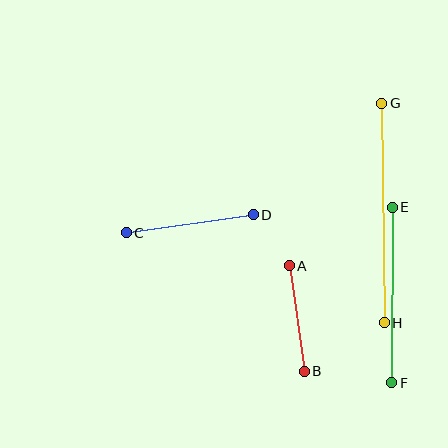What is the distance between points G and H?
The distance is approximately 219 pixels.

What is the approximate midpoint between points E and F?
The midpoint is at approximately (392, 295) pixels.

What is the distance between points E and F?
The distance is approximately 176 pixels.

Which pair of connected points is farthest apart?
Points G and H are farthest apart.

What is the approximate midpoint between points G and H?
The midpoint is at approximately (383, 213) pixels.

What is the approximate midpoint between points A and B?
The midpoint is at approximately (297, 319) pixels.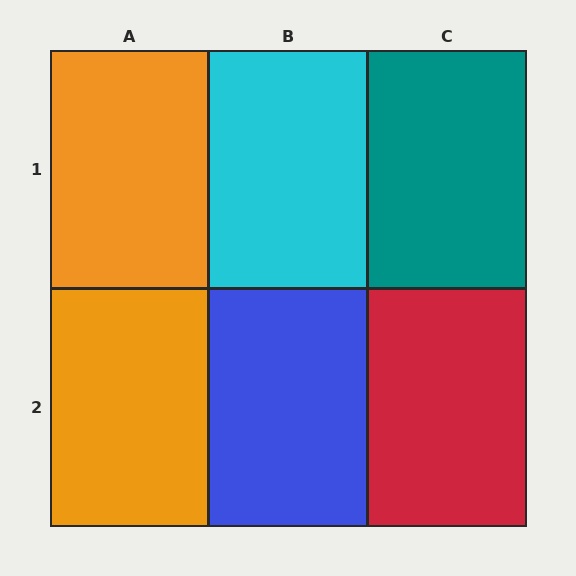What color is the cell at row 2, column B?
Blue.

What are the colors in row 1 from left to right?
Orange, cyan, teal.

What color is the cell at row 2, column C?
Red.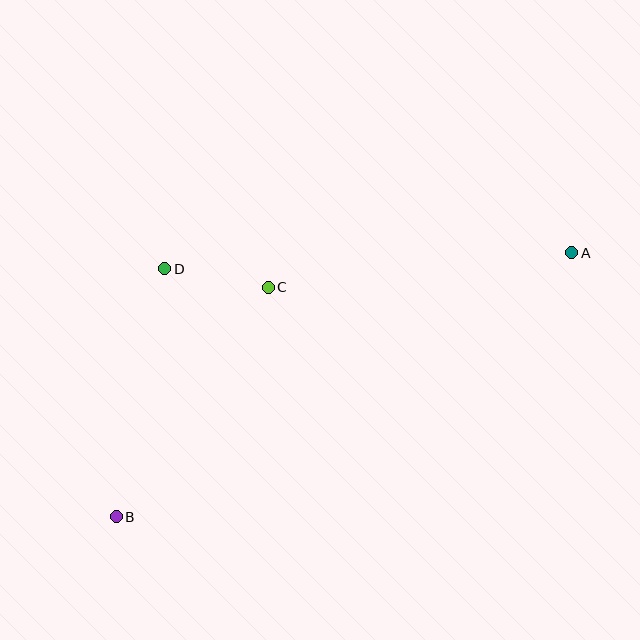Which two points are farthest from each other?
Points A and B are farthest from each other.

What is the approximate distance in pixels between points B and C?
The distance between B and C is approximately 275 pixels.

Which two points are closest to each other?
Points C and D are closest to each other.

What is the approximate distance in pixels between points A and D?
The distance between A and D is approximately 408 pixels.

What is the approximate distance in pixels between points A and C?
The distance between A and C is approximately 306 pixels.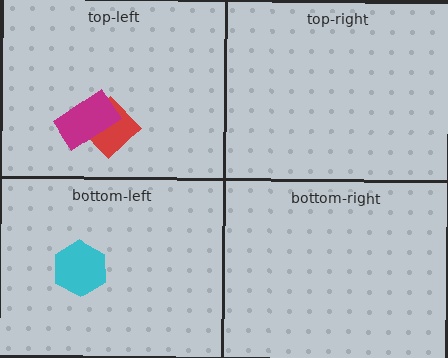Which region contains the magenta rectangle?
The top-left region.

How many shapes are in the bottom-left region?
1.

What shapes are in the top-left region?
The red diamond, the magenta rectangle.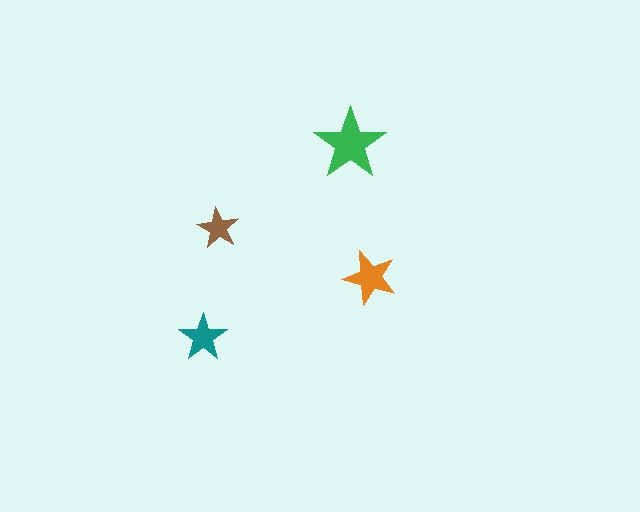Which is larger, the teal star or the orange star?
The orange one.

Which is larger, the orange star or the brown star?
The orange one.